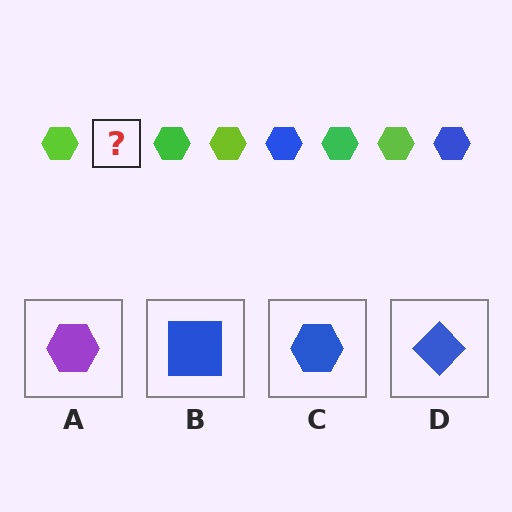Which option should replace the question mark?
Option C.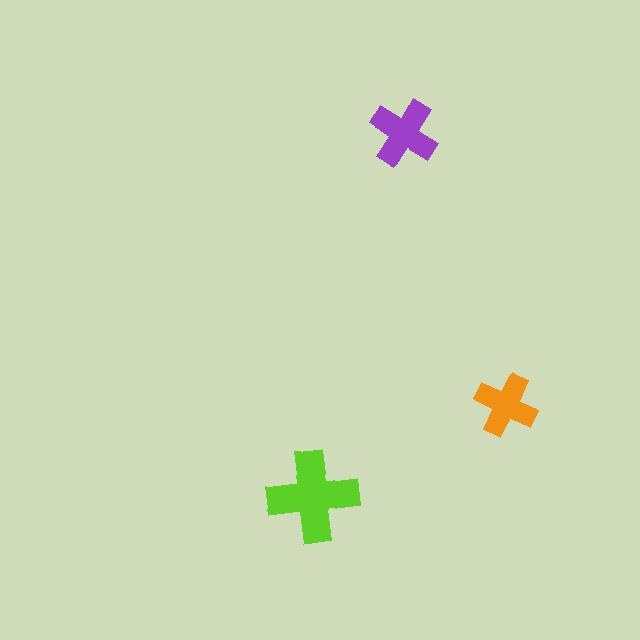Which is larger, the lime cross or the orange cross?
The lime one.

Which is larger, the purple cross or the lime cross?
The lime one.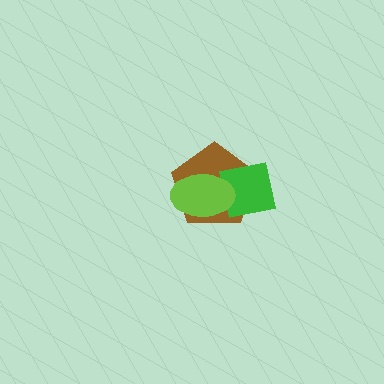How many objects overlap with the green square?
2 objects overlap with the green square.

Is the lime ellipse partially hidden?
No, no other shape covers it.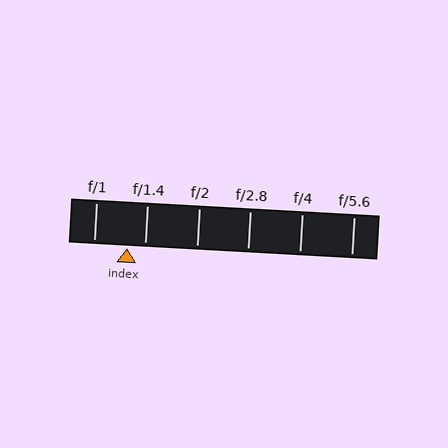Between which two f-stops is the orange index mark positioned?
The index mark is between f/1 and f/1.4.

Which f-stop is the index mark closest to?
The index mark is closest to f/1.4.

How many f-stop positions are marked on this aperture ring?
There are 6 f-stop positions marked.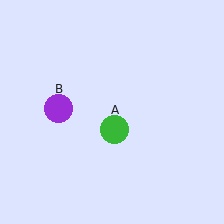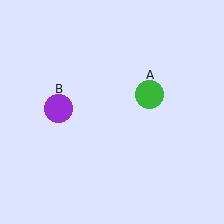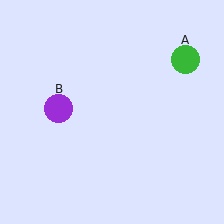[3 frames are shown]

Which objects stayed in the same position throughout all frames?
Purple circle (object B) remained stationary.